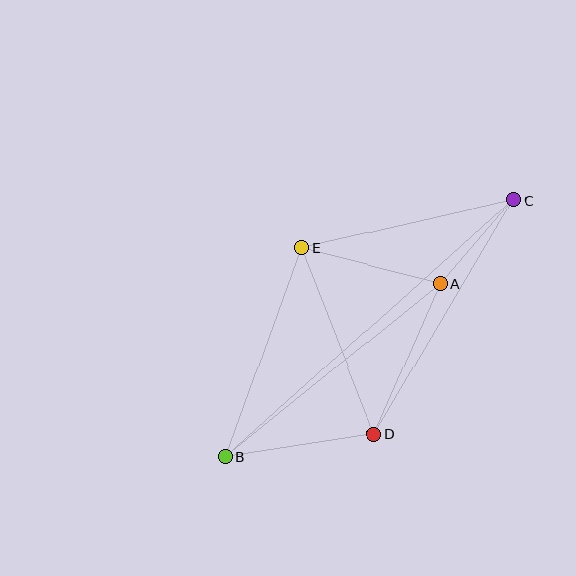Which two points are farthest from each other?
Points B and C are farthest from each other.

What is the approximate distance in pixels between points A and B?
The distance between A and B is approximately 276 pixels.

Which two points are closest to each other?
Points A and C are closest to each other.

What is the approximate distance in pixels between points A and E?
The distance between A and E is approximately 142 pixels.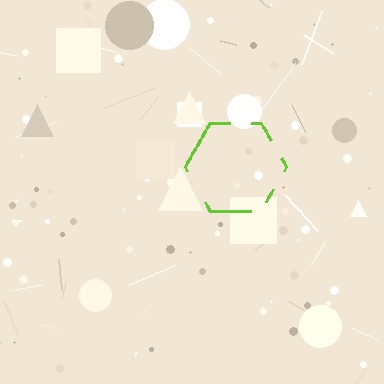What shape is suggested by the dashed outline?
The dashed outline suggests a hexagon.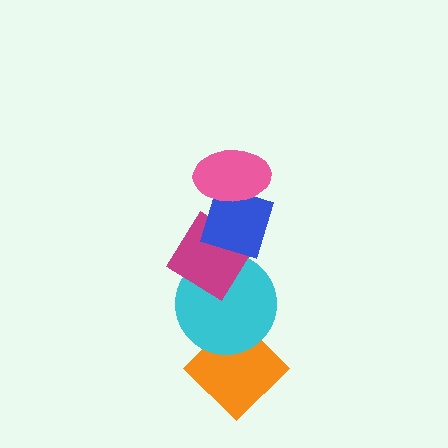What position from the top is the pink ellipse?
The pink ellipse is 1st from the top.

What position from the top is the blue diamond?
The blue diamond is 2nd from the top.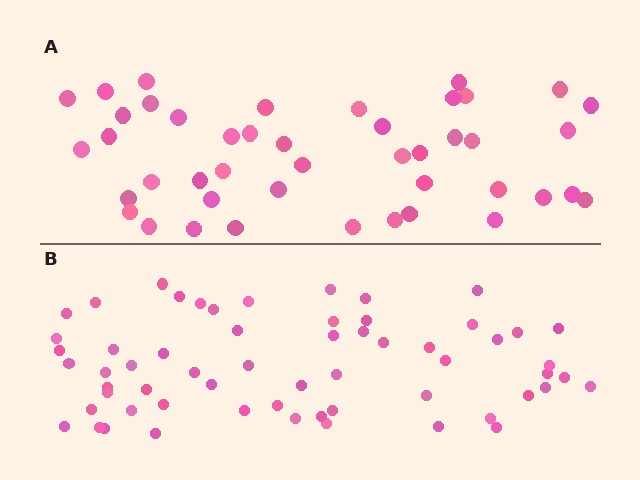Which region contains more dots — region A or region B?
Region B (the bottom region) has more dots.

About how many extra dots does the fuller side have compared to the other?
Region B has approximately 15 more dots than region A.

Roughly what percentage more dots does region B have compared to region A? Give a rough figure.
About 35% more.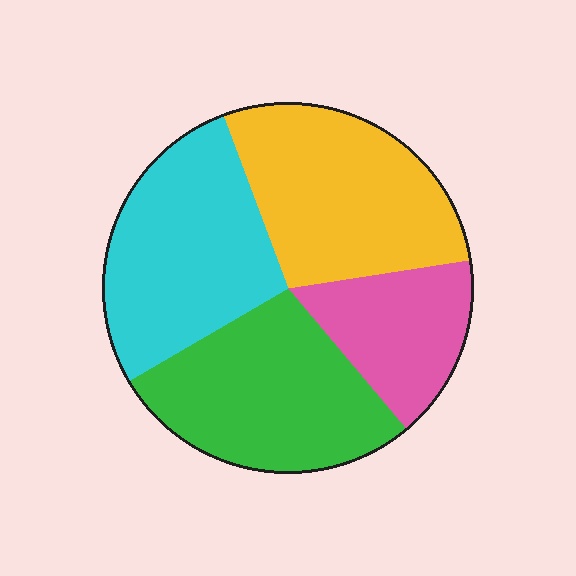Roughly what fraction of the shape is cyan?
Cyan covers roughly 30% of the shape.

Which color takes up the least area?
Pink, at roughly 15%.